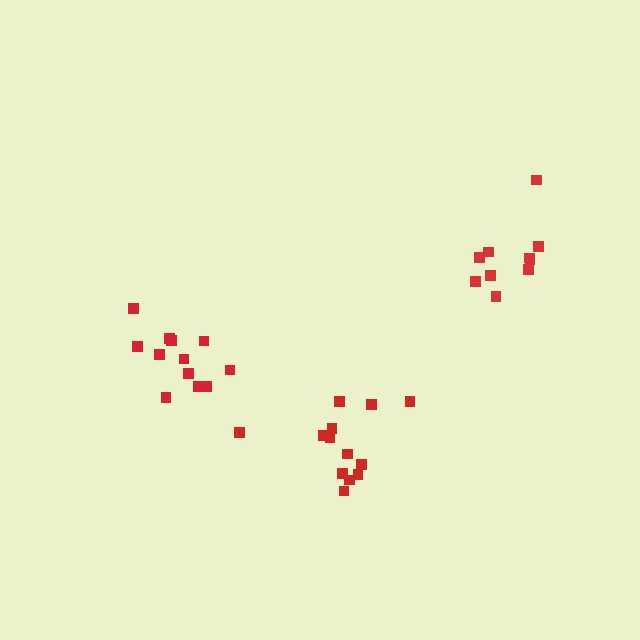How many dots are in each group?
Group 1: 12 dots, Group 2: 10 dots, Group 3: 13 dots (35 total).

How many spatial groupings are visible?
There are 3 spatial groupings.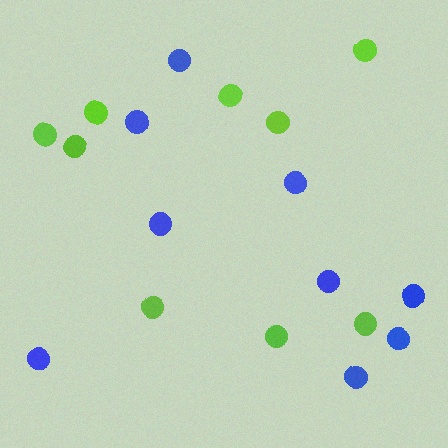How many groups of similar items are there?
There are 2 groups: one group of lime circles (9) and one group of blue circles (9).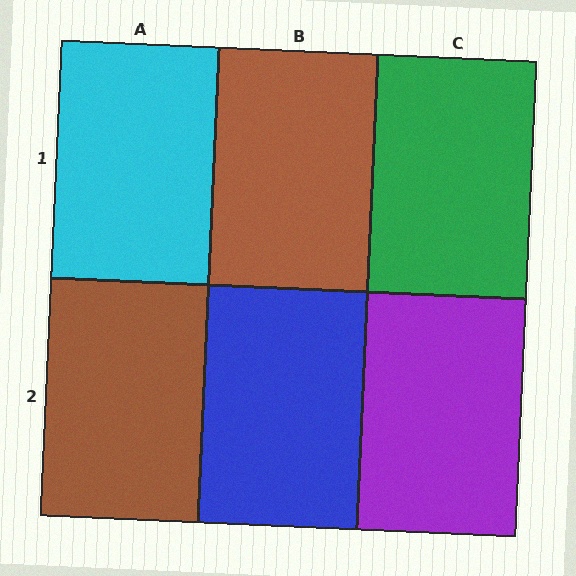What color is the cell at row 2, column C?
Purple.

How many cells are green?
1 cell is green.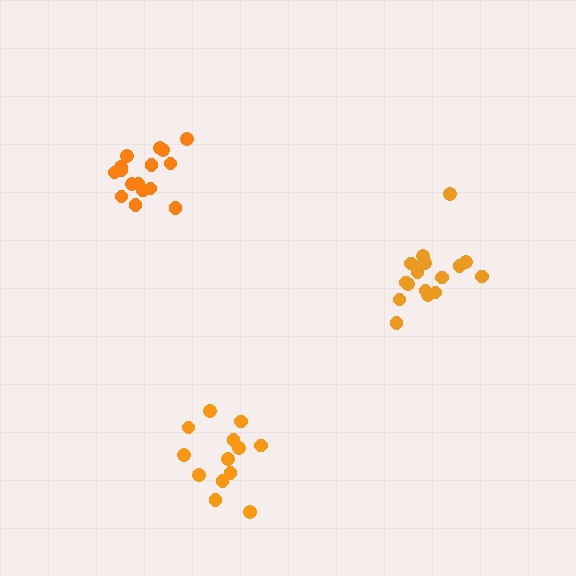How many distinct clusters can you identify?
There are 3 distinct clusters.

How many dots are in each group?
Group 1: 13 dots, Group 2: 16 dots, Group 3: 16 dots (45 total).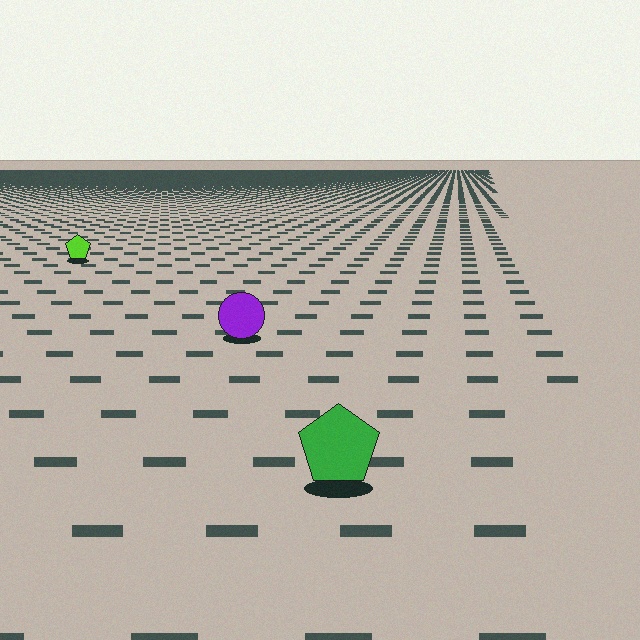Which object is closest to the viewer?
The green pentagon is closest. The texture marks near it are larger and more spread out.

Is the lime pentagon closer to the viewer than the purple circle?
No. The purple circle is closer — you can tell from the texture gradient: the ground texture is coarser near it.